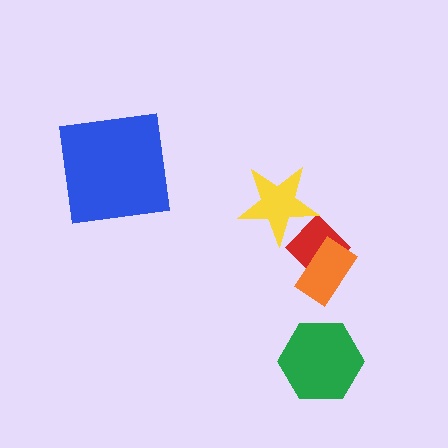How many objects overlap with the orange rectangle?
1 object overlaps with the orange rectangle.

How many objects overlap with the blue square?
0 objects overlap with the blue square.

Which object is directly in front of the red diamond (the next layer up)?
The yellow star is directly in front of the red diamond.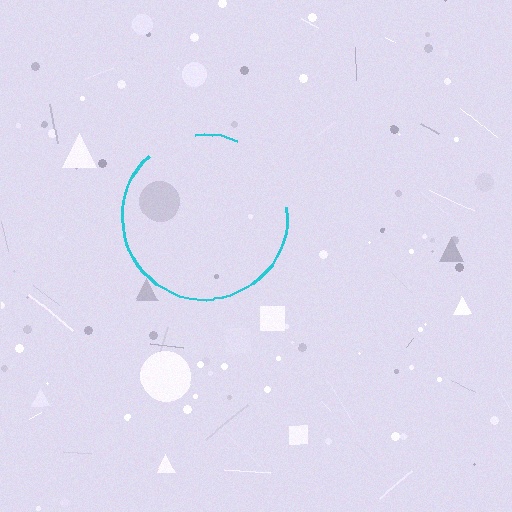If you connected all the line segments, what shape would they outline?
They would outline a circle.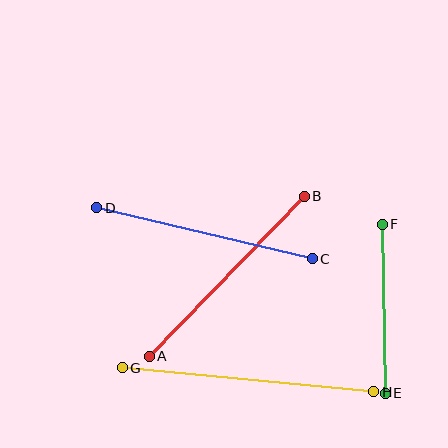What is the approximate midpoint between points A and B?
The midpoint is at approximately (227, 276) pixels.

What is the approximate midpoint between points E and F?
The midpoint is at approximately (384, 309) pixels.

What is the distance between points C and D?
The distance is approximately 222 pixels.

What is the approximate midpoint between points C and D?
The midpoint is at approximately (204, 233) pixels.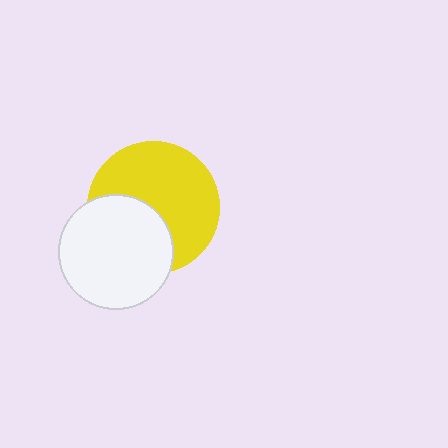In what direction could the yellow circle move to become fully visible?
The yellow circle could move toward the upper-right. That would shift it out from behind the white circle entirely.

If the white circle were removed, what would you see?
You would see the complete yellow circle.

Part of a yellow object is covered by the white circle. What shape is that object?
It is a circle.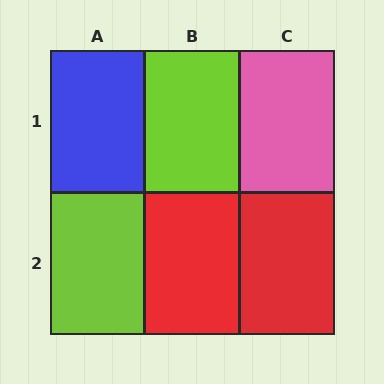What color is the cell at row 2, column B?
Red.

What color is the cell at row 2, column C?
Red.